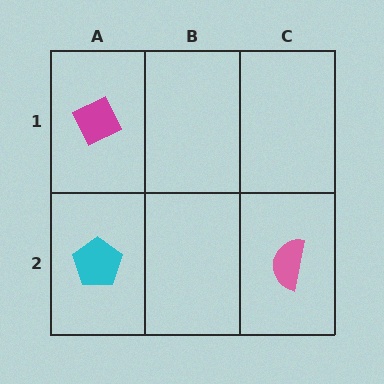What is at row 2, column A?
A cyan pentagon.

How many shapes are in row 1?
1 shape.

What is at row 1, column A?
A magenta diamond.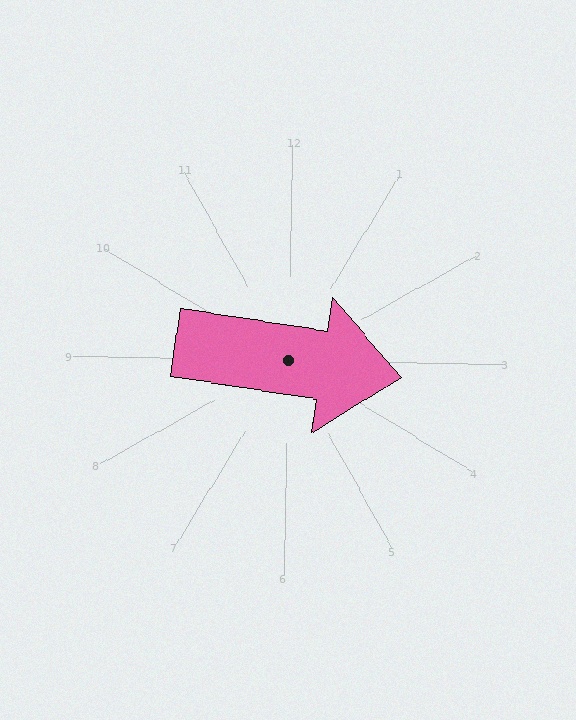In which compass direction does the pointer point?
East.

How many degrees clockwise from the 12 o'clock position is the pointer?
Approximately 98 degrees.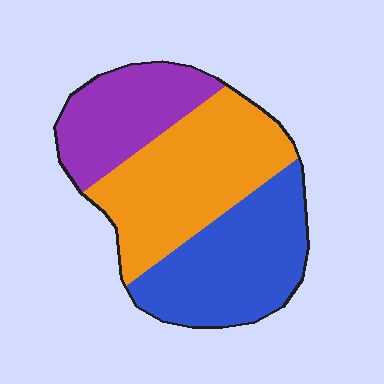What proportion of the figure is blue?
Blue covers 35% of the figure.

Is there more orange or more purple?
Orange.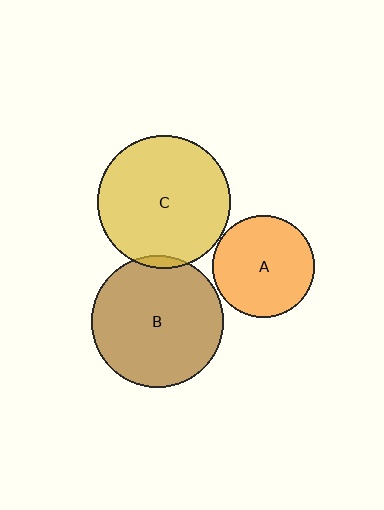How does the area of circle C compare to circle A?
Approximately 1.7 times.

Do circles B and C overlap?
Yes.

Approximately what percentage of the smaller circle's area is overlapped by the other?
Approximately 5%.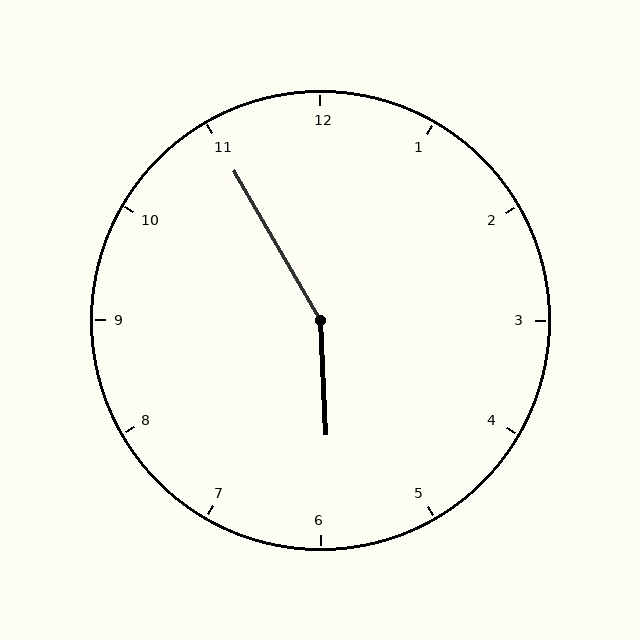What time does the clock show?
5:55.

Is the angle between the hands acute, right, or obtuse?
It is obtuse.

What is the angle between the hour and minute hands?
Approximately 152 degrees.